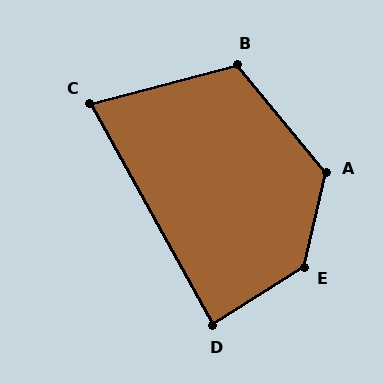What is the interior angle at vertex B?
Approximately 115 degrees (obtuse).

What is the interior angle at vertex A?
Approximately 128 degrees (obtuse).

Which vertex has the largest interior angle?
E, at approximately 135 degrees.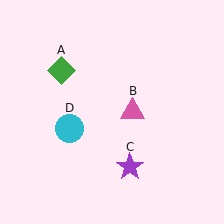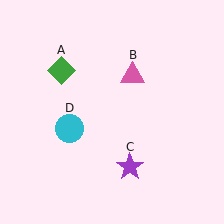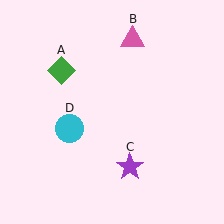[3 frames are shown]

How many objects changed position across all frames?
1 object changed position: pink triangle (object B).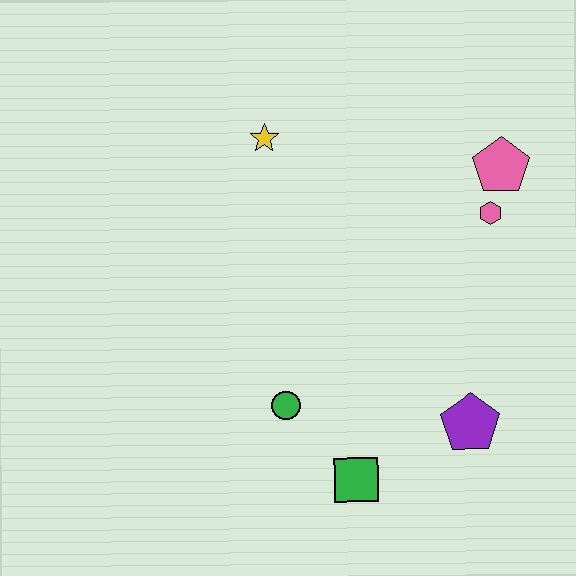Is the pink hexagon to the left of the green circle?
No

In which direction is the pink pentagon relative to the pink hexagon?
The pink pentagon is above the pink hexagon.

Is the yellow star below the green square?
No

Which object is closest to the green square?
The green circle is closest to the green square.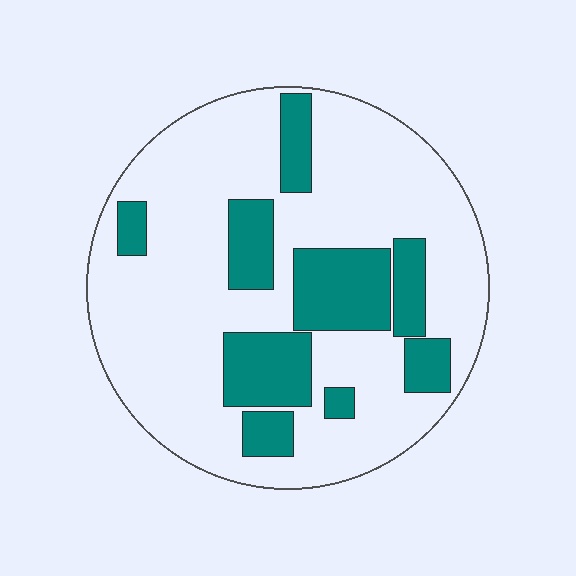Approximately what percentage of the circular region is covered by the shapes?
Approximately 25%.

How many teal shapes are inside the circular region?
9.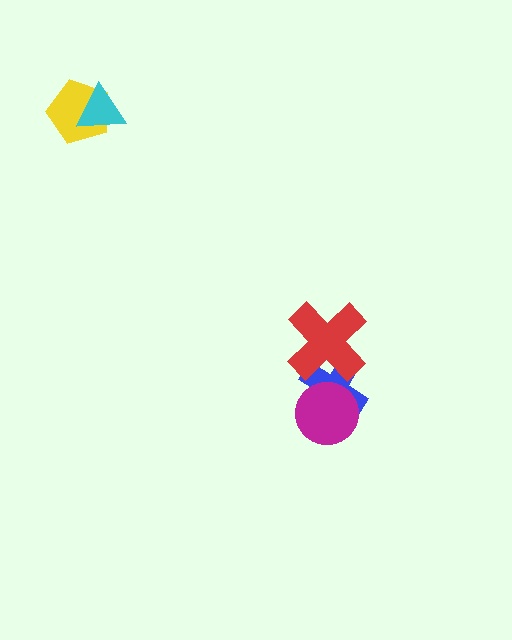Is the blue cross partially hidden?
Yes, it is partially covered by another shape.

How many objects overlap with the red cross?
1 object overlaps with the red cross.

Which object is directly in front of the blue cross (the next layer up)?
The magenta circle is directly in front of the blue cross.